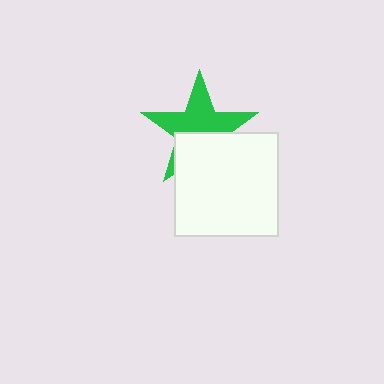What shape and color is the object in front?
The object in front is a white square.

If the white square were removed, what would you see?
You would see the complete green star.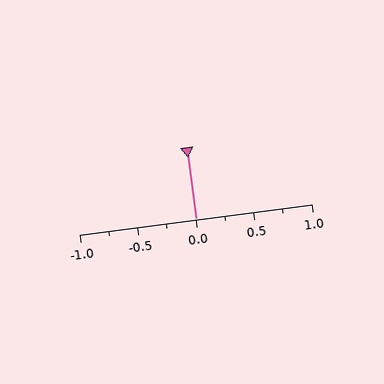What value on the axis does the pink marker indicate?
The marker indicates approximately 0.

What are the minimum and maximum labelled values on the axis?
The axis runs from -1.0 to 1.0.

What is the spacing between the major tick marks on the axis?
The major ticks are spaced 0.5 apart.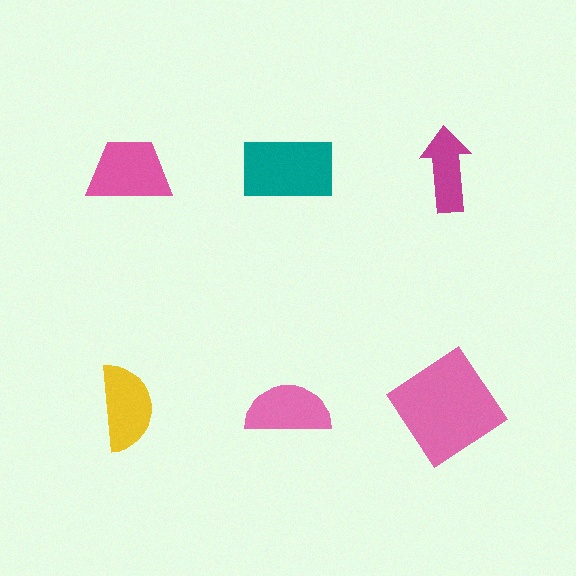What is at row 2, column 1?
A yellow semicircle.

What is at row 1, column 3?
A magenta arrow.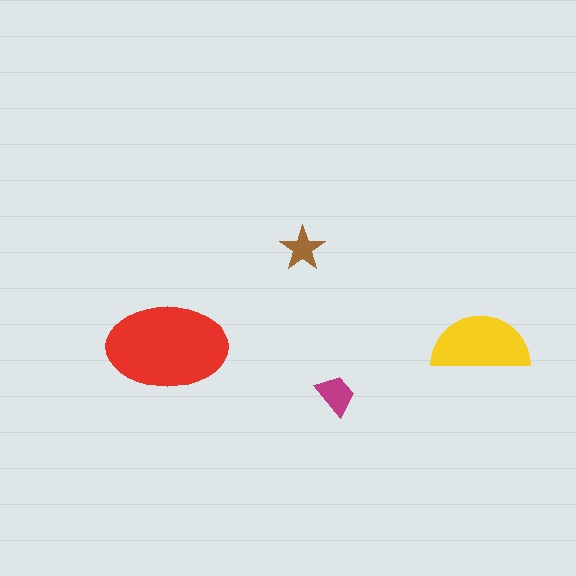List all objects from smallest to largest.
The brown star, the magenta trapezoid, the yellow semicircle, the red ellipse.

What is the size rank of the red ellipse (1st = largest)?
1st.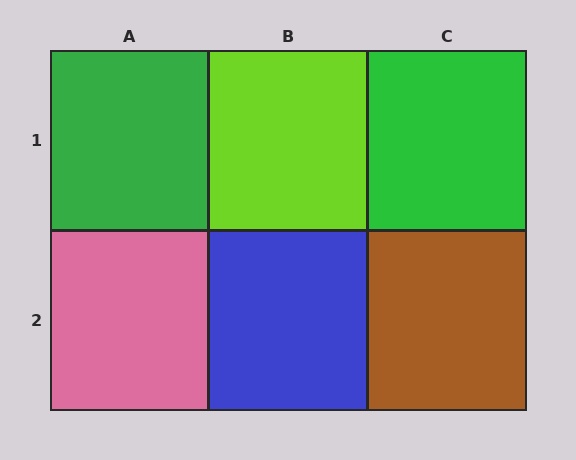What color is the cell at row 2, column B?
Blue.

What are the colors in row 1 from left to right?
Green, lime, green.